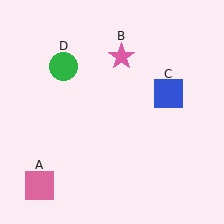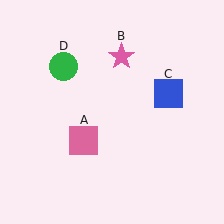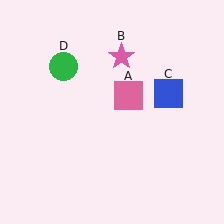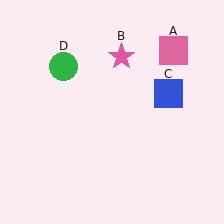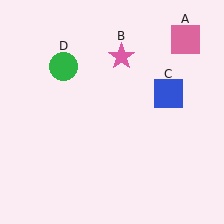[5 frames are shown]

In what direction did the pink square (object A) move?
The pink square (object A) moved up and to the right.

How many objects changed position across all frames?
1 object changed position: pink square (object A).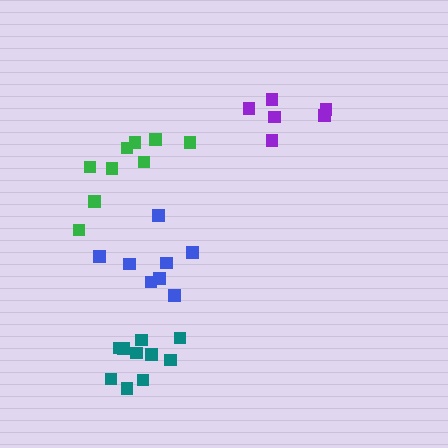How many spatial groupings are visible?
There are 4 spatial groupings.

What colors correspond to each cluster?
The clusters are colored: purple, green, teal, blue.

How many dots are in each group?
Group 1: 6 dots, Group 2: 9 dots, Group 3: 10 dots, Group 4: 8 dots (33 total).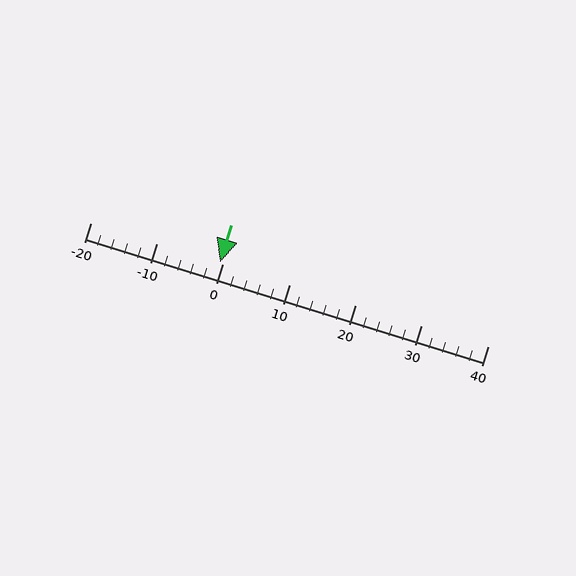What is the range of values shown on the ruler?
The ruler shows values from -20 to 40.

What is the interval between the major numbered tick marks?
The major tick marks are spaced 10 units apart.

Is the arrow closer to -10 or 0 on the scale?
The arrow is closer to 0.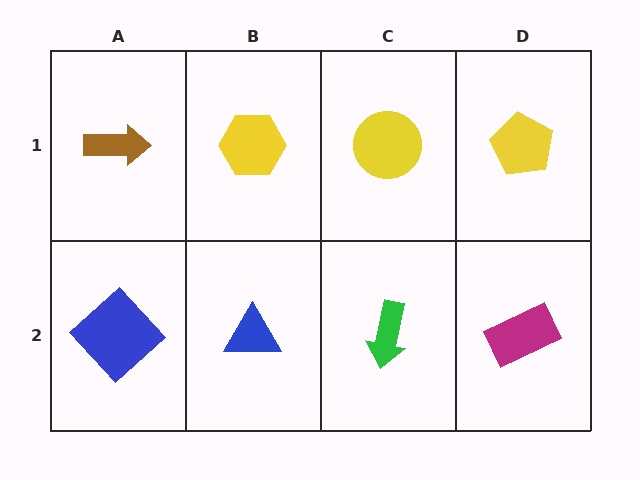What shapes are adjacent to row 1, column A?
A blue diamond (row 2, column A), a yellow hexagon (row 1, column B).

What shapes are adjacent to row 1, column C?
A green arrow (row 2, column C), a yellow hexagon (row 1, column B), a yellow pentagon (row 1, column D).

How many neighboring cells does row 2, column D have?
2.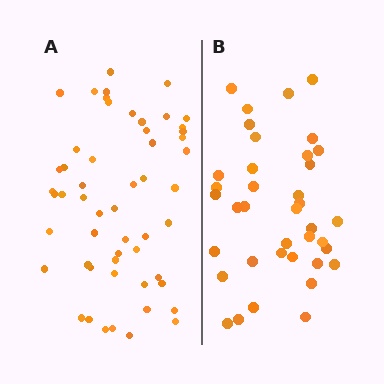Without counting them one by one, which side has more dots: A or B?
Region A (the left region) has more dots.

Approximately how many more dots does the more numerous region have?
Region A has approximately 15 more dots than region B.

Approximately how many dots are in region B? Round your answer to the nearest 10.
About 40 dots. (The exact count is 38, which rounds to 40.)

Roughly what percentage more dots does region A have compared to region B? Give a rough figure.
About 40% more.